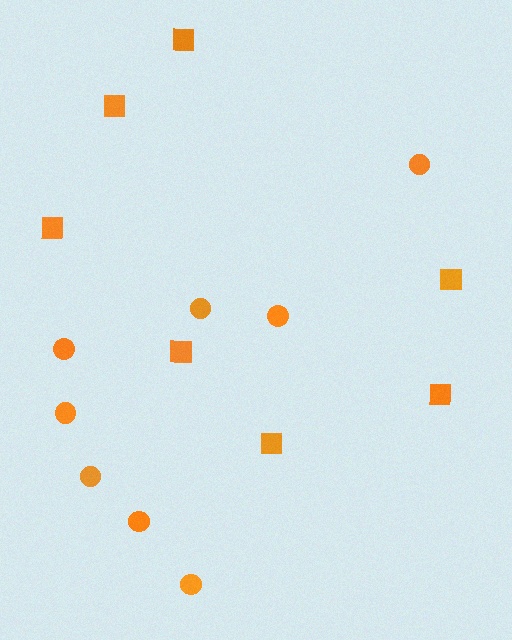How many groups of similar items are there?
There are 2 groups: one group of squares (7) and one group of circles (8).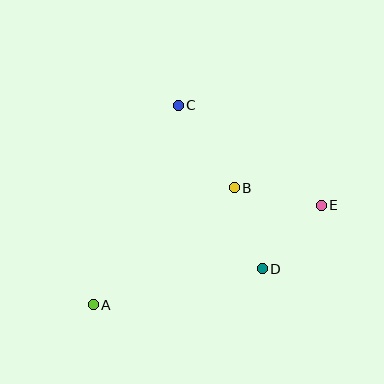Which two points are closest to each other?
Points B and D are closest to each other.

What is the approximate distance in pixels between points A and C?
The distance between A and C is approximately 217 pixels.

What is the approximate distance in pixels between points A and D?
The distance between A and D is approximately 173 pixels.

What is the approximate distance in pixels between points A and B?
The distance between A and B is approximately 183 pixels.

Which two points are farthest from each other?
Points A and E are farthest from each other.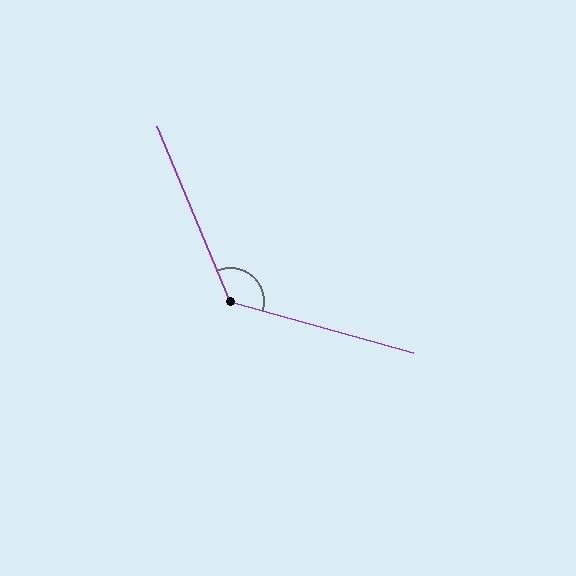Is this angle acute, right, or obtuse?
It is obtuse.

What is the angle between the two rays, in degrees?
Approximately 128 degrees.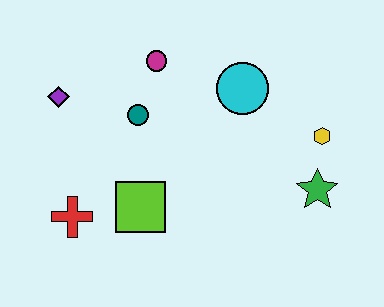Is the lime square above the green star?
No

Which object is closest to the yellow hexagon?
The green star is closest to the yellow hexagon.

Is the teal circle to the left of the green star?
Yes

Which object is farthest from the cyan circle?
The red cross is farthest from the cyan circle.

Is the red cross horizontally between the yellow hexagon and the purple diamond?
Yes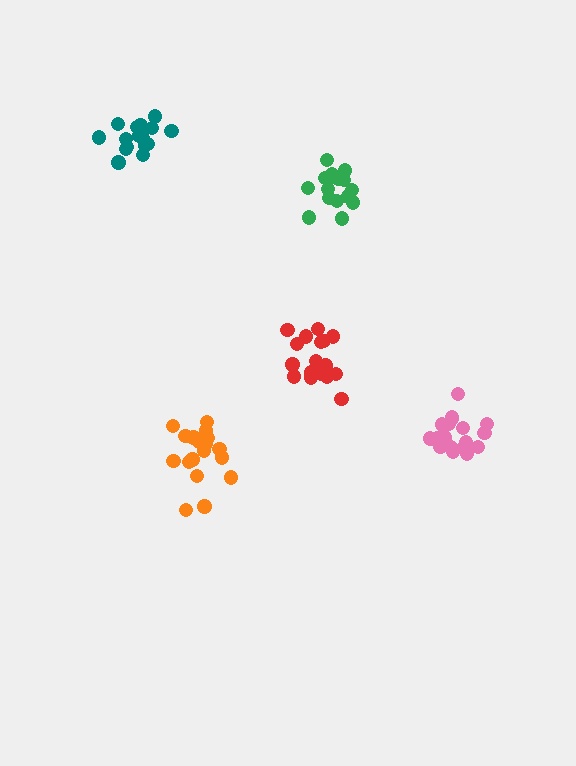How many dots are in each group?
Group 1: 20 dots, Group 2: 19 dots, Group 3: 18 dots, Group 4: 17 dots, Group 5: 16 dots (90 total).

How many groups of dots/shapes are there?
There are 5 groups.